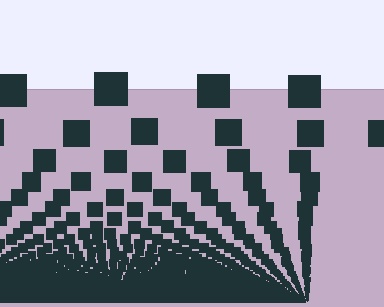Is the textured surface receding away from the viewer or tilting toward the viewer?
The surface appears to tilt toward the viewer. Texture elements get larger and sparser toward the top.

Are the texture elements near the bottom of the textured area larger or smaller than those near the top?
Smaller. The gradient is inverted — elements near the bottom are smaller and denser.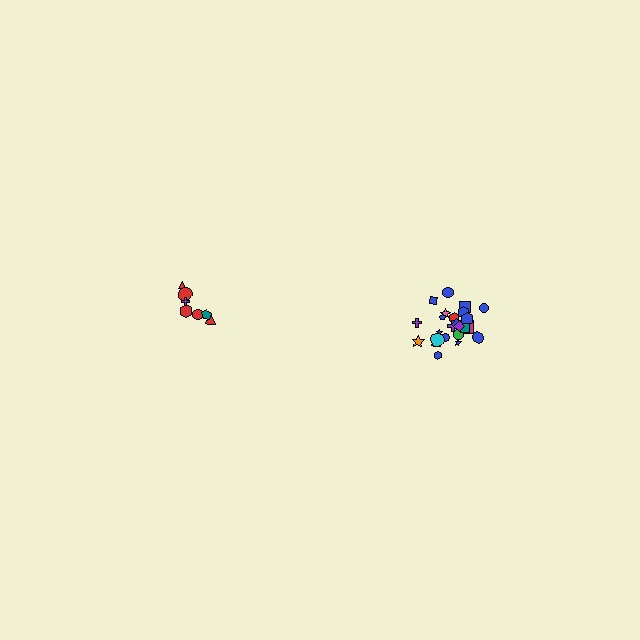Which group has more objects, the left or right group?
The right group.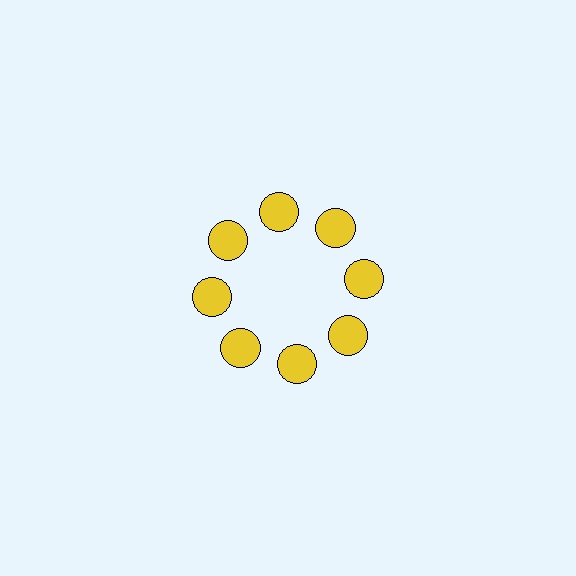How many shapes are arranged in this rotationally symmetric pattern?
There are 8 shapes, arranged in 8 groups of 1.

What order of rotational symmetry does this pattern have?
This pattern has 8-fold rotational symmetry.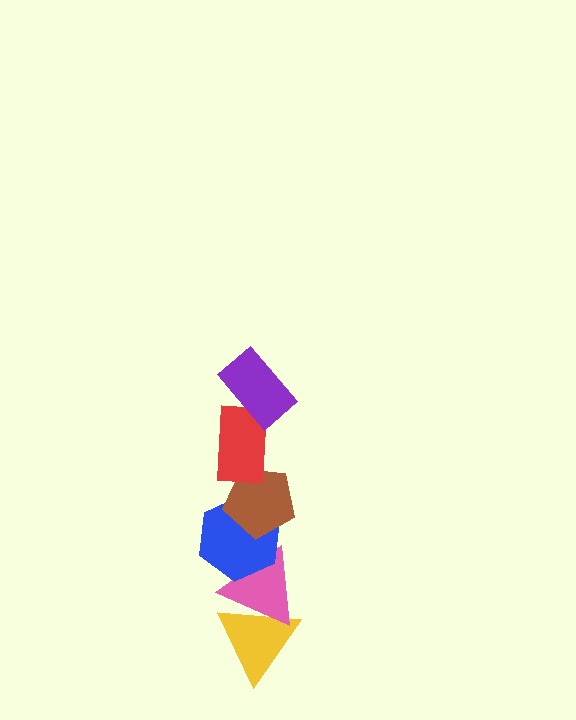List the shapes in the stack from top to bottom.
From top to bottom: the purple rectangle, the red rectangle, the brown pentagon, the blue hexagon, the pink triangle, the yellow triangle.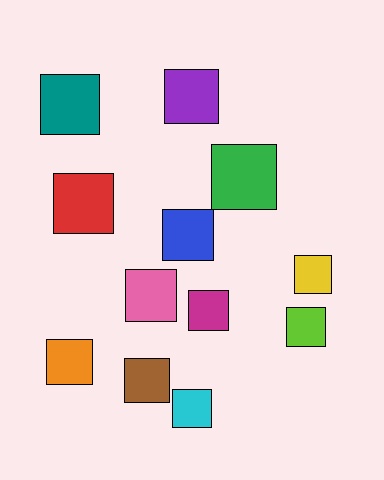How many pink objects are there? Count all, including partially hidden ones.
There is 1 pink object.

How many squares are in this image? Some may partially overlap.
There are 12 squares.